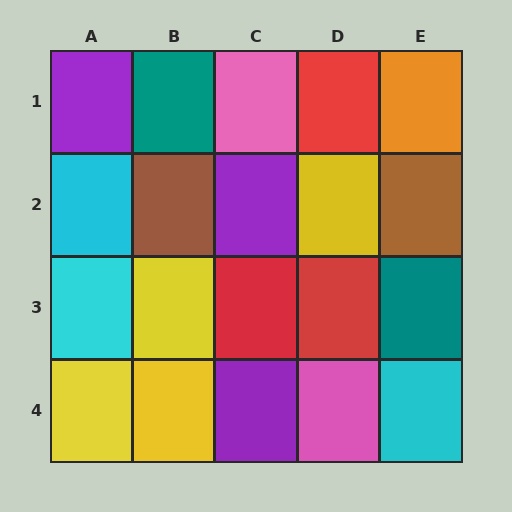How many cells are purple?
3 cells are purple.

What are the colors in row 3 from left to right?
Cyan, yellow, red, red, teal.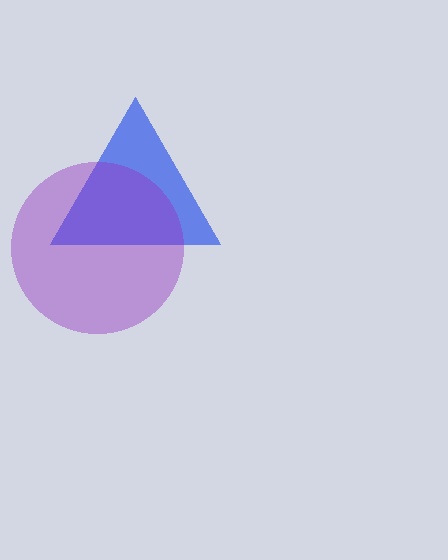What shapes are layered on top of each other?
The layered shapes are: a blue triangle, a purple circle.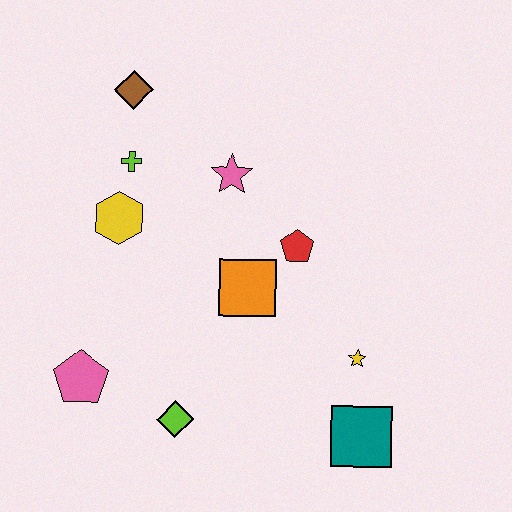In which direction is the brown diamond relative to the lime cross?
The brown diamond is above the lime cross.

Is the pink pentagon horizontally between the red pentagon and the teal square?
No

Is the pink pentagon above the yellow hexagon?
No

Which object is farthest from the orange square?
The brown diamond is farthest from the orange square.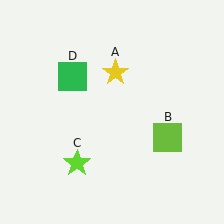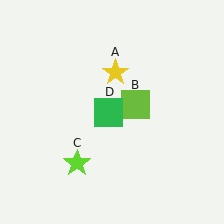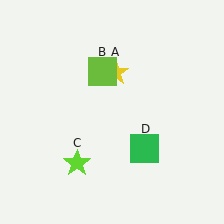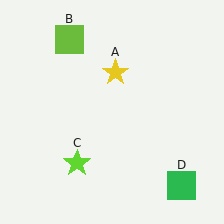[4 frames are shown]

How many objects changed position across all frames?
2 objects changed position: lime square (object B), green square (object D).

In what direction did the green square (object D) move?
The green square (object D) moved down and to the right.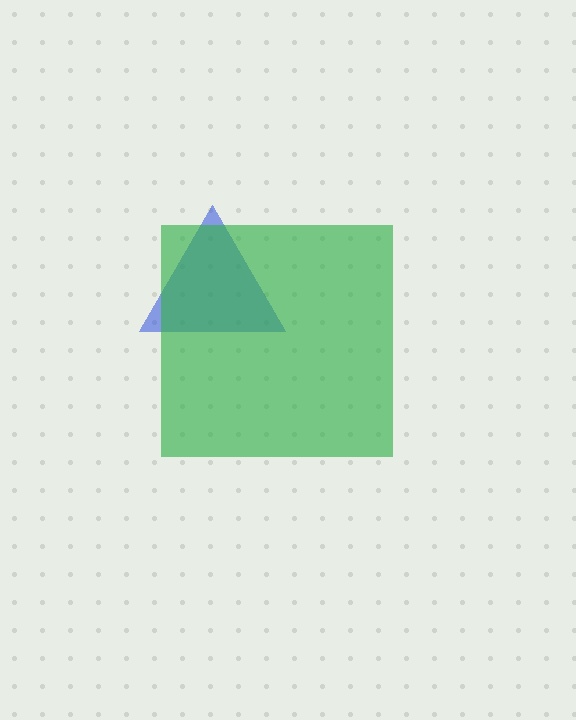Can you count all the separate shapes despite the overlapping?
Yes, there are 2 separate shapes.